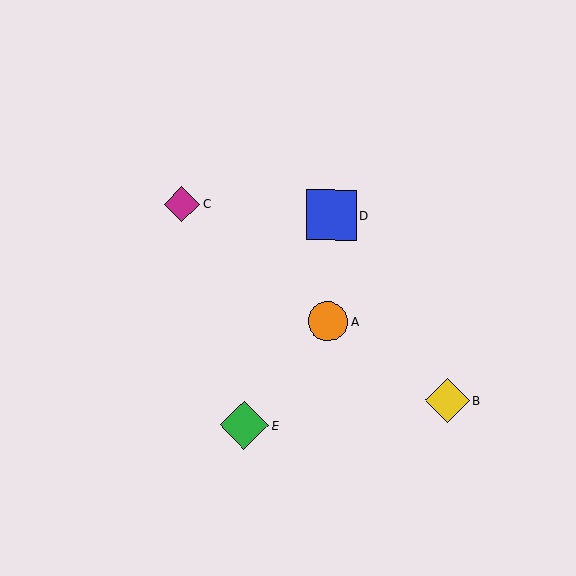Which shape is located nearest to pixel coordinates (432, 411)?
The yellow diamond (labeled B) at (447, 401) is nearest to that location.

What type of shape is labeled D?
Shape D is a blue square.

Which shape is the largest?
The blue square (labeled D) is the largest.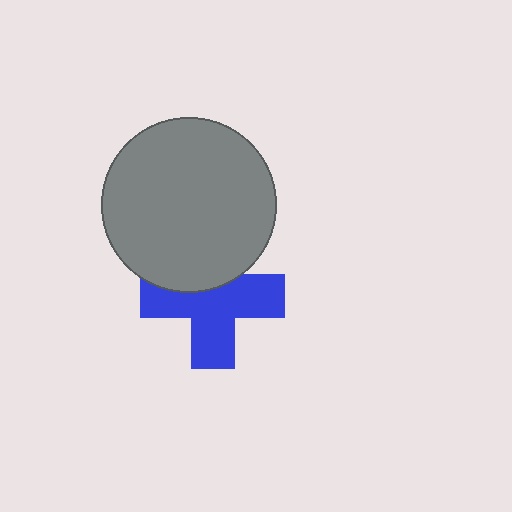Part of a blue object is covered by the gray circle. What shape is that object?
It is a cross.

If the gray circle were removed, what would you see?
You would see the complete blue cross.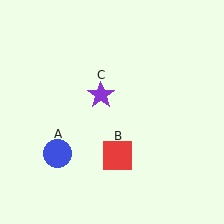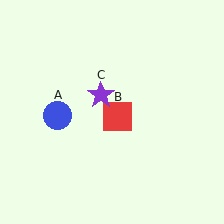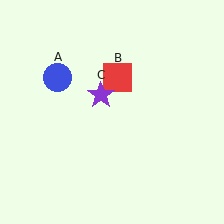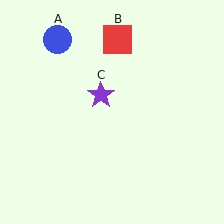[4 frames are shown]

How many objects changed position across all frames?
2 objects changed position: blue circle (object A), red square (object B).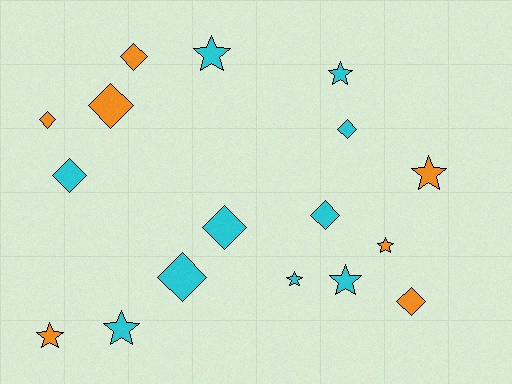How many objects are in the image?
There are 17 objects.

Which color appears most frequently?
Cyan, with 10 objects.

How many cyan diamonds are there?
There are 5 cyan diamonds.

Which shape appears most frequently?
Diamond, with 9 objects.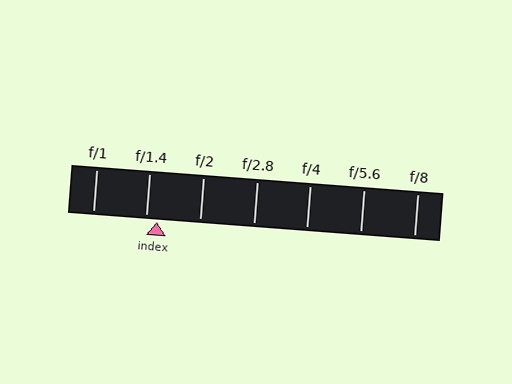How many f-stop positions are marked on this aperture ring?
There are 7 f-stop positions marked.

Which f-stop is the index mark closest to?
The index mark is closest to f/1.4.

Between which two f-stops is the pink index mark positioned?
The index mark is between f/1.4 and f/2.